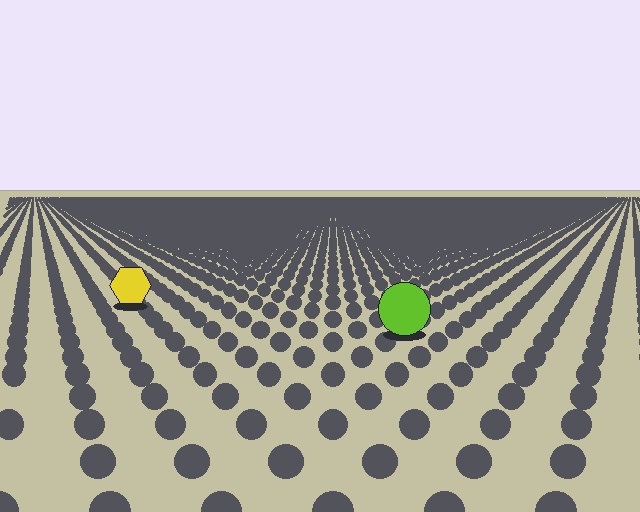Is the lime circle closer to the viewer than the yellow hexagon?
Yes. The lime circle is closer — you can tell from the texture gradient: the ground texture is coarser near it.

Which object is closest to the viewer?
The lime circle is closest. The texture marks near it are larger and more spread out.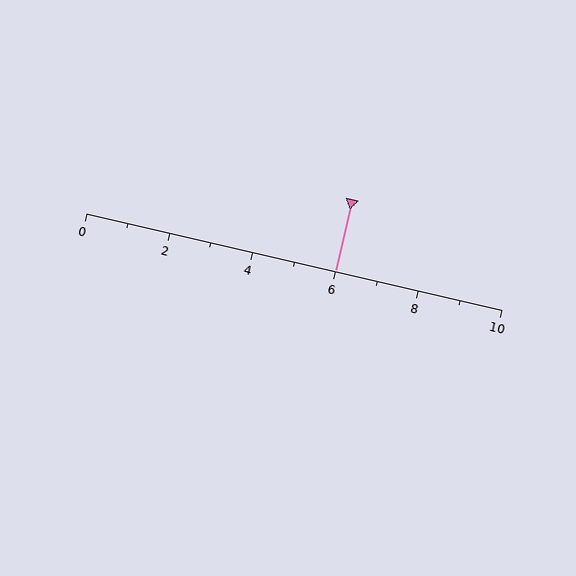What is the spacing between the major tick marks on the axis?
The major ticks are spaced 2 apart.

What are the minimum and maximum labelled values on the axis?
The axis runs from 0 to 10.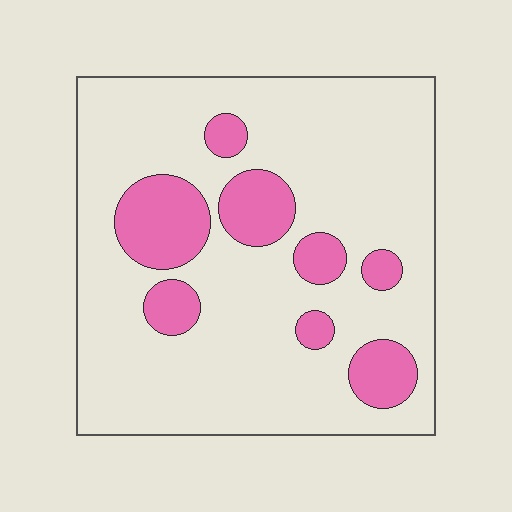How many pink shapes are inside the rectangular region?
8.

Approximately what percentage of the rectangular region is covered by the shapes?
Approximately 20%.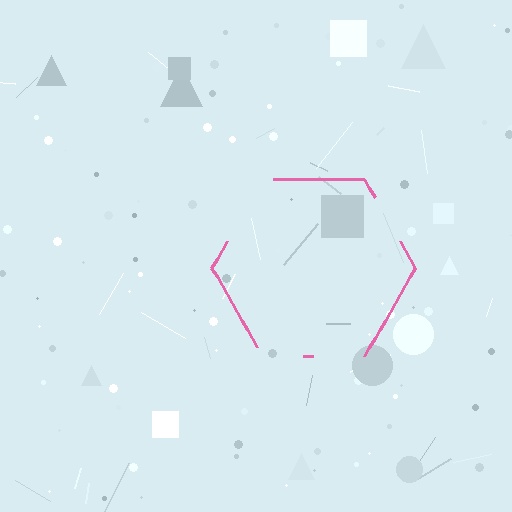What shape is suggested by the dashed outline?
The dashed outline suggests a hexagon.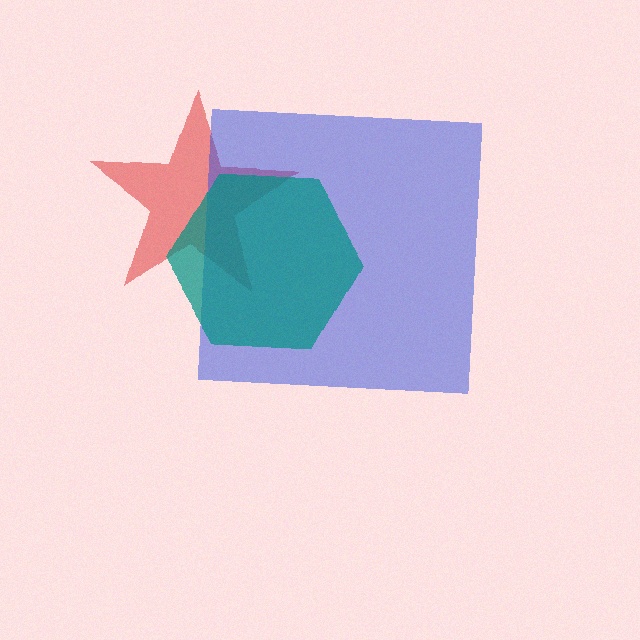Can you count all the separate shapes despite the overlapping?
Yes, there are 3 separate shapes.